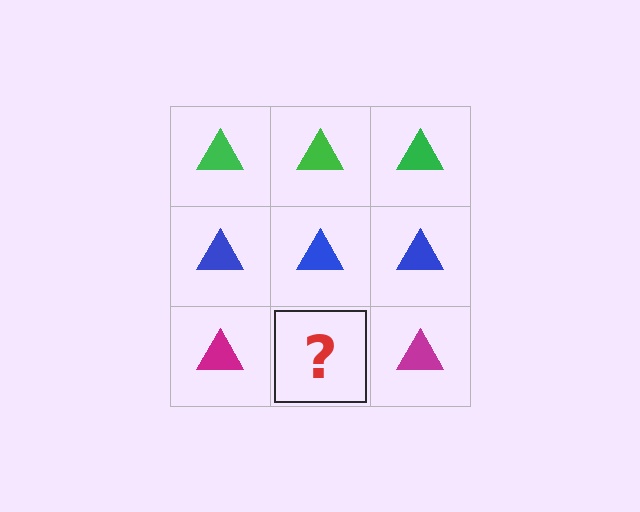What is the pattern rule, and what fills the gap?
The rule is that each row has a consistent color. The gap should be filled with a magenta triangle.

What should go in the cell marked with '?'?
The missing cell should contain a magenta triangle.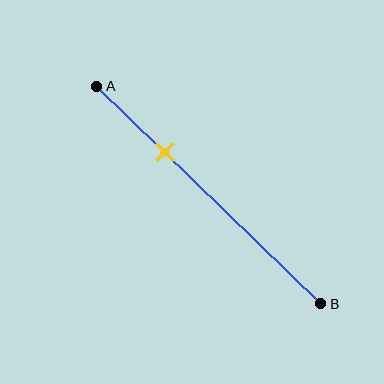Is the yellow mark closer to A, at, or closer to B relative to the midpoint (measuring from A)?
The yellow mark is closer to point A than the midpoint of segment AB.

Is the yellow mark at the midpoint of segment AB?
No, the mark is at about 30% from A, not at the 50% midpoint.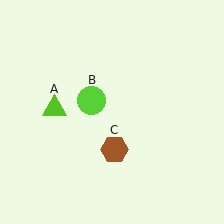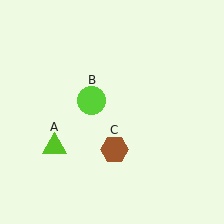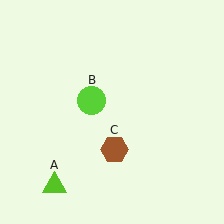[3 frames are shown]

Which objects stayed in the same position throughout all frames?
Lime circle (object B) and brown hexagon (object C) remained stationary.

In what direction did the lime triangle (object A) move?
The lime triangle (object A) moved down.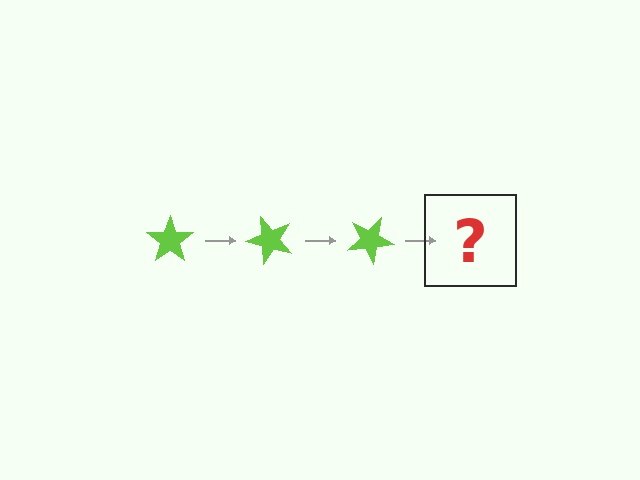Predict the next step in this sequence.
The next step is a lime star rotated 150 degrees.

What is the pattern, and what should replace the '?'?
The pattern is that the star rotates 50 degrees each step. The '?' should be a lime star rotated 150 degrees.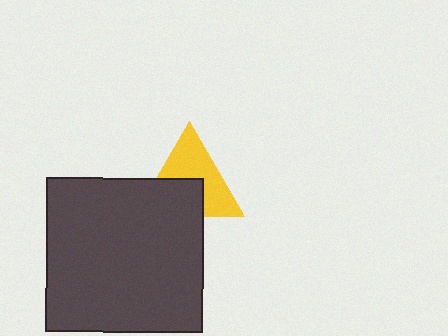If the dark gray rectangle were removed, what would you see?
You would see the complete yellow triangle.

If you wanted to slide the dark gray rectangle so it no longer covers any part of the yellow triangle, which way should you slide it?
Slide it down — that is the most direct way to separate the two shapes.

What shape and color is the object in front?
The object in front is a dark gray rectangle.